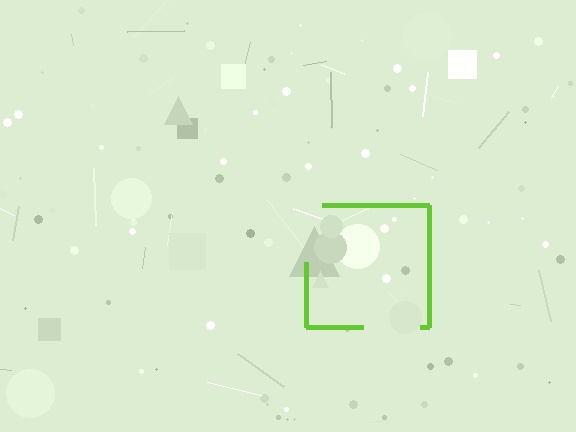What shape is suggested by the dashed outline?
The dashed outline suggests a square.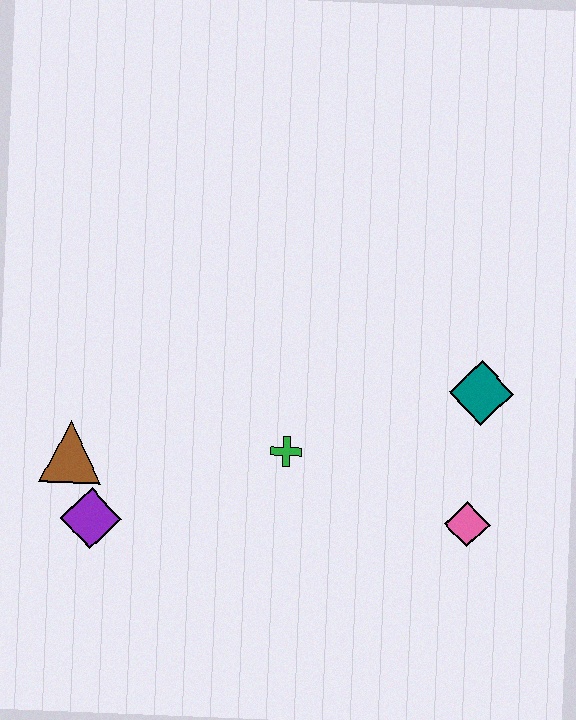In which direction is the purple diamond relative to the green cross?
The purple diamond is to the left of the green cross.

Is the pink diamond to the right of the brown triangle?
Yes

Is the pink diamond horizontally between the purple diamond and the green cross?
No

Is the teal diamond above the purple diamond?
Yes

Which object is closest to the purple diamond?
The brown triangle is closest to the purple diamond.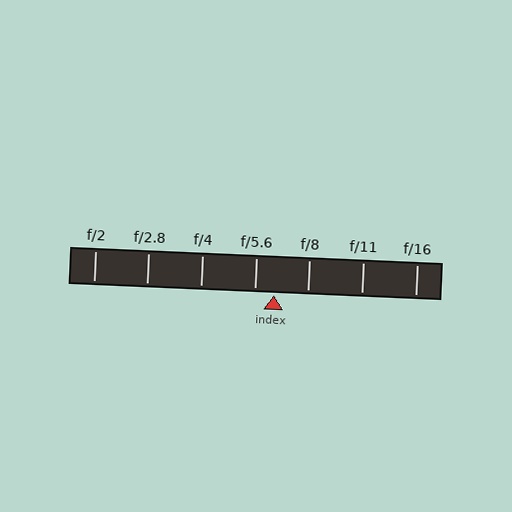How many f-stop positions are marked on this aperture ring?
There are 7 f-stop positions marked.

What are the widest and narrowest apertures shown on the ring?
The widest aperture shown is f/2 and the narrowest is f/16.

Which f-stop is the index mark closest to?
The index mark is closest to f/5.6.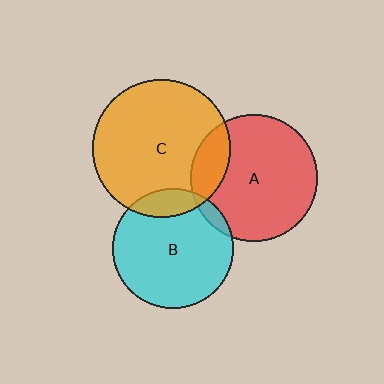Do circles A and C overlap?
Yes.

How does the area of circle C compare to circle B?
Approximately 1.3 times.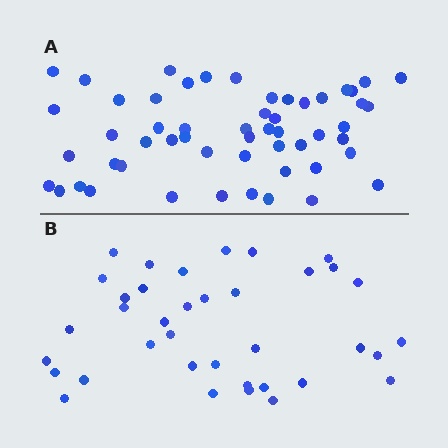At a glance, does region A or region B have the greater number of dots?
Region A (the top region) has more dots.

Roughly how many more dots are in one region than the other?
Region A has approximately 15 more dots than region B.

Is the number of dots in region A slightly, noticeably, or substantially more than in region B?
Region A has substantially more. The ratio is roughly 1.5 to 1.